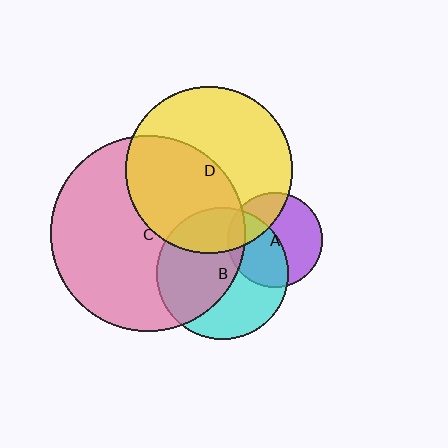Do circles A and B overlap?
Yes.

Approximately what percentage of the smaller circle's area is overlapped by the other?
Approximately 45%.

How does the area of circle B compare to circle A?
Approximately 2.0 times.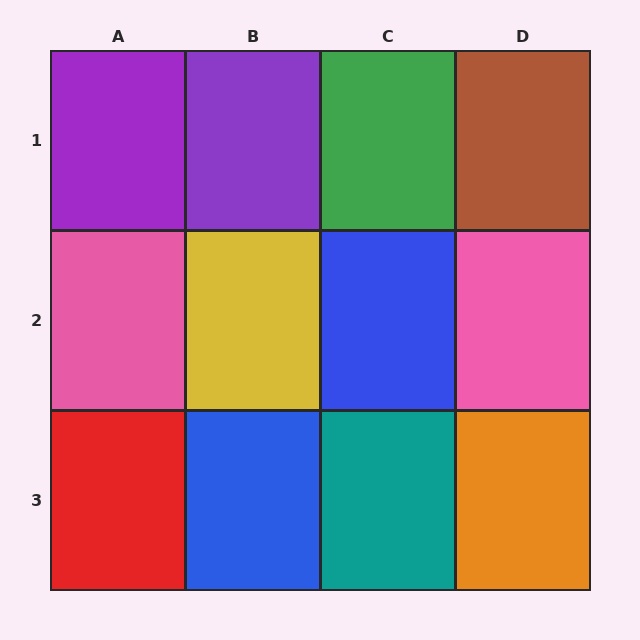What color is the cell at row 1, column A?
Purple.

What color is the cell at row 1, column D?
Brown.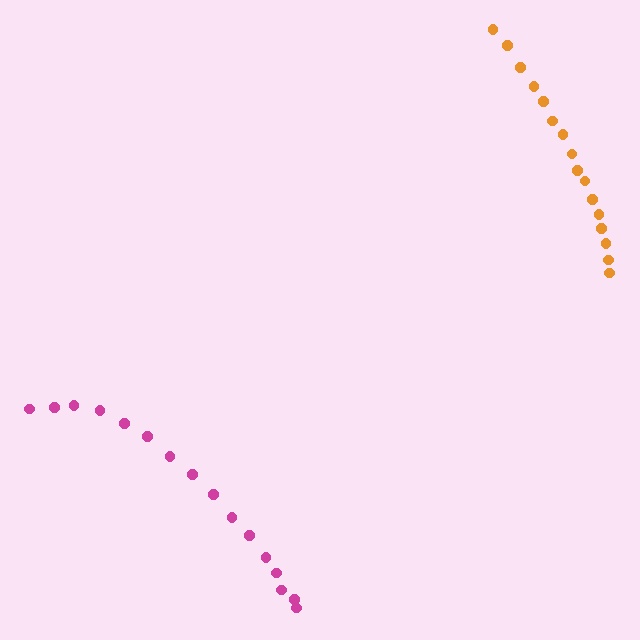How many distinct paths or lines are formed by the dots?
There are 2 distinct paths.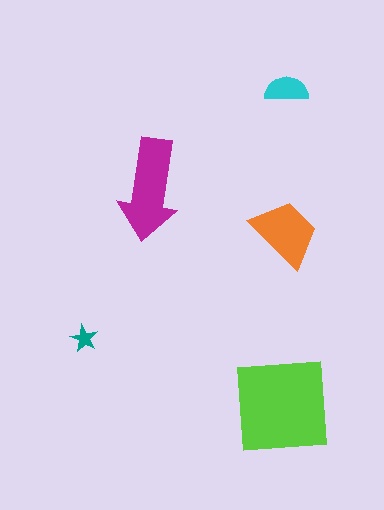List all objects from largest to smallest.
The lime square, the magenta arrow, the orange trapezoid, the cyan semicircle, the teal star.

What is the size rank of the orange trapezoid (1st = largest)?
3rd.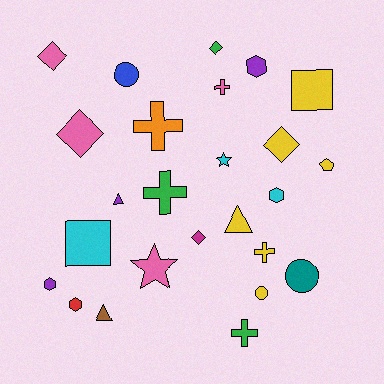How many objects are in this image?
There are 25 objects.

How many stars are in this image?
There are 2 stars.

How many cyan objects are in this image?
There are 3 cyan objects.